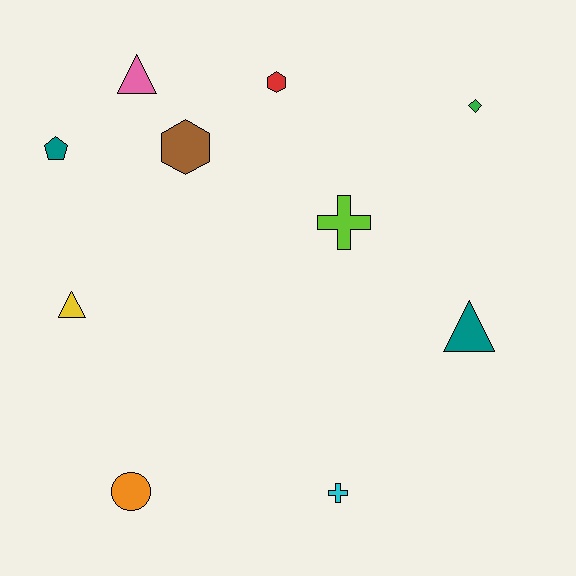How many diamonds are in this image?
There is 1 diamond.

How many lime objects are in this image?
There is 1 lime object.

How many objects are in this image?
There are 10 objects.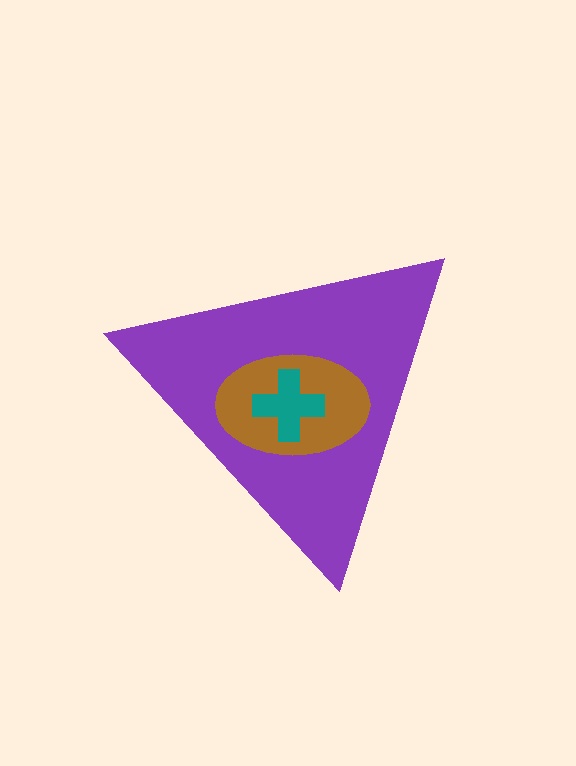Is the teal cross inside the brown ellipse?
Yes.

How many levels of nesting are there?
3.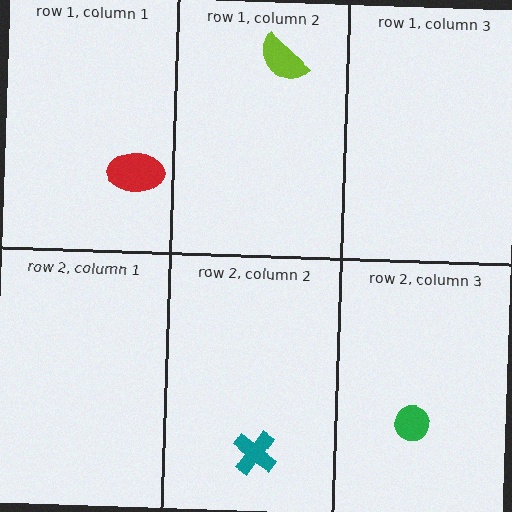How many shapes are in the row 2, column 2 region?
1.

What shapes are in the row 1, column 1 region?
The red ellipse.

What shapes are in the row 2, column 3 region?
The green circle.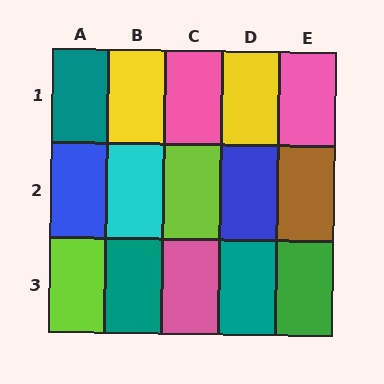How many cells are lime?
2 cells are lime.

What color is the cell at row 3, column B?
Teal.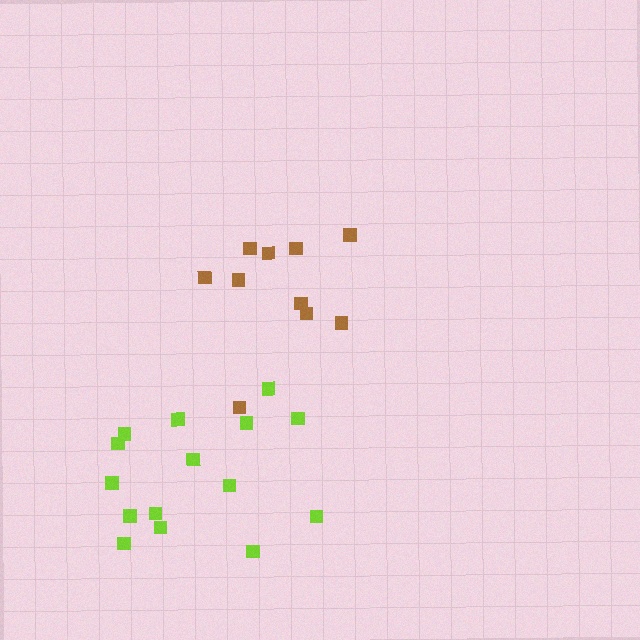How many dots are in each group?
Group 1: 10 dots, Group 2: 15 dots (25 total).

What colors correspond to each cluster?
The clusters are colored: brown, lime.